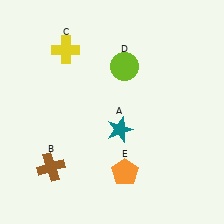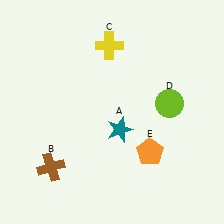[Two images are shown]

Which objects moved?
The objects that moved are: the yellow cross (C), the lime circle (D), the orange pentagon (E).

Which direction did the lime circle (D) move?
The lime circle (D) moved right.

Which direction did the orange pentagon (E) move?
The orange pentagon (E) moved right.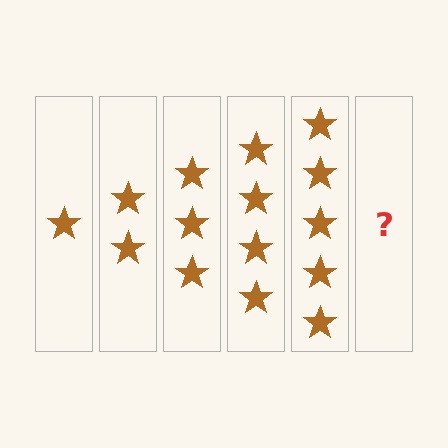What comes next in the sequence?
The next element should be 6 stars.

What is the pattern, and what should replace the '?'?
The pattern is that each step adds one more star. The '?' should be 6 stars.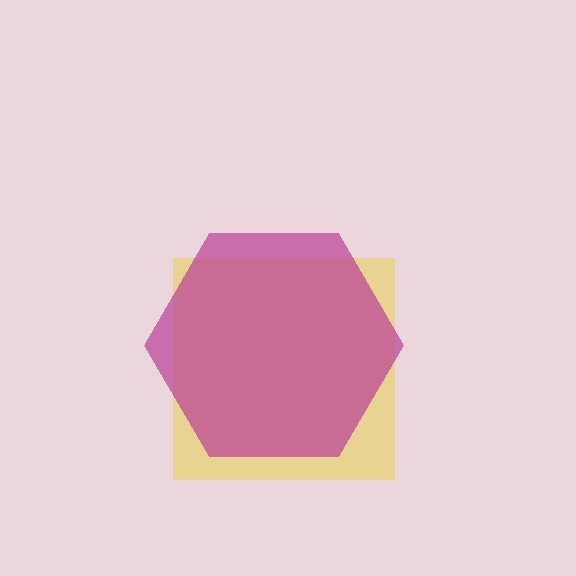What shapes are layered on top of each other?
The layered shapes are: a yellow square, a magenta hexagon.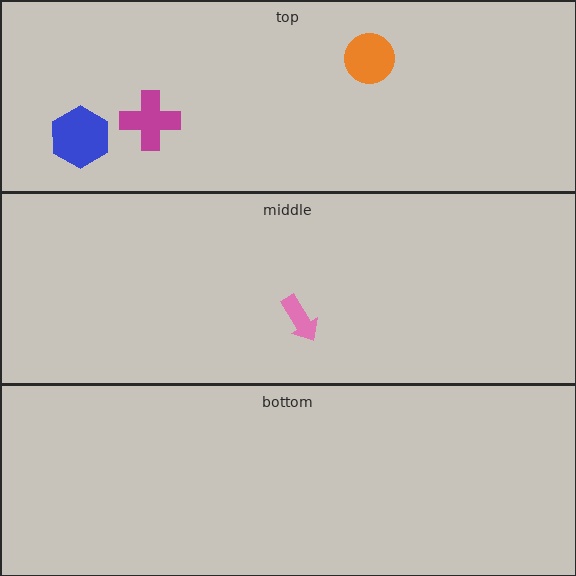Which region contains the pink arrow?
The middle region.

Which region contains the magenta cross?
The top region.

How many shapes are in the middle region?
1.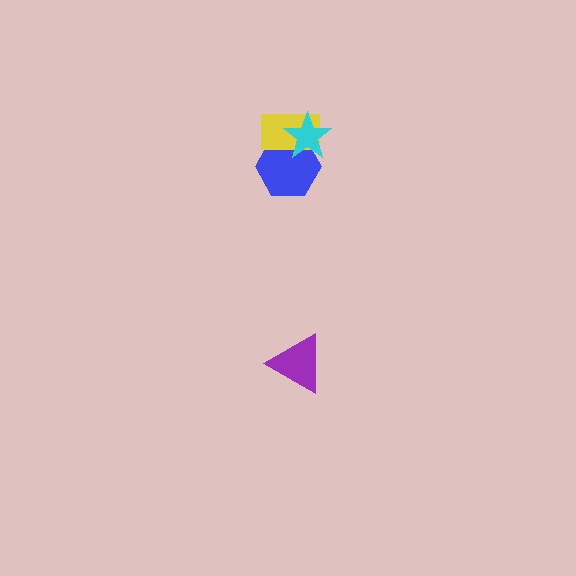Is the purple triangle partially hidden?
No, no other shape covers it.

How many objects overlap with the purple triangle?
0 objects overlap with the purple triangle.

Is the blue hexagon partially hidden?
Yes, it is partially covered by another shape.